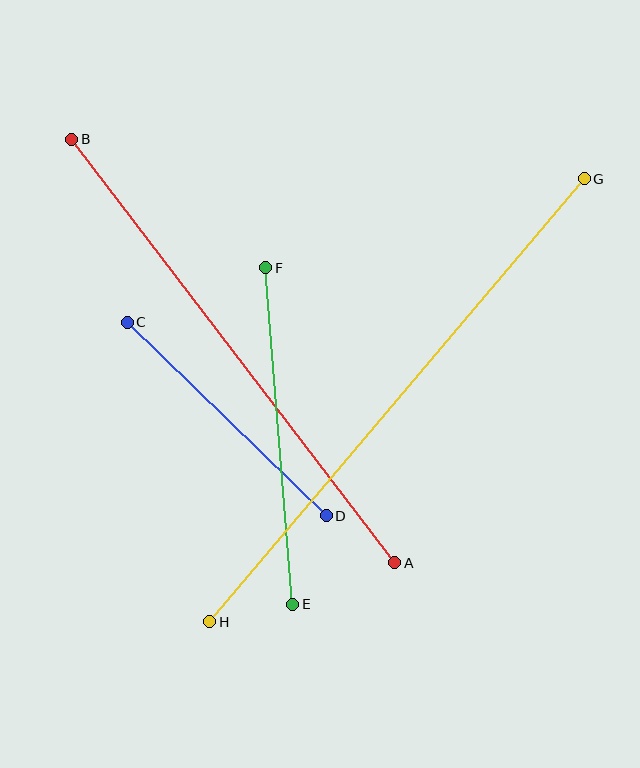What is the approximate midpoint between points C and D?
The midpoint is at approximately (227, 419) pixels.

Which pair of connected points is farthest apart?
Points G and H are farthest apart.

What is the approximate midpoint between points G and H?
The midpoint is at approximately (397, 400) pixels.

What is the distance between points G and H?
The distance is approximately 580 pixels.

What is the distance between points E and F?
The distance is approximately 338 pixels.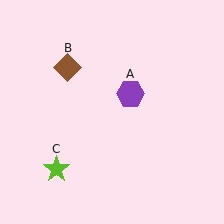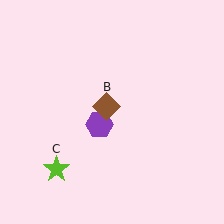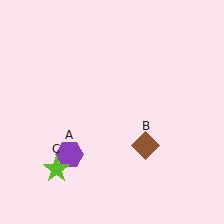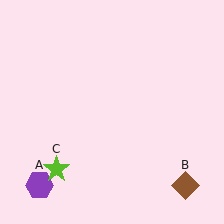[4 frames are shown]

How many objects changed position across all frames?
2 objects changed position: purple hexagon (object A), brown diamond (object B).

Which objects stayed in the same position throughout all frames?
Lime star (object C) remained stationary.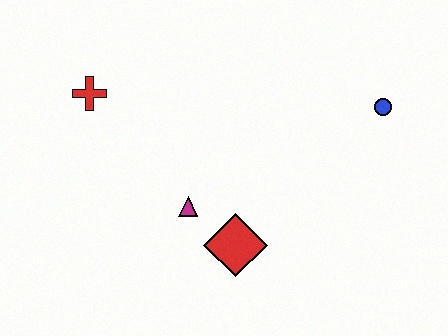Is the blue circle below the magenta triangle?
No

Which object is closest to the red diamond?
The magenta triangle is closest to the red diamond.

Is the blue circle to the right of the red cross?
Yes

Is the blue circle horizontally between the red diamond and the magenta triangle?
No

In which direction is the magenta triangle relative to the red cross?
The magenta triangle is below the red cross.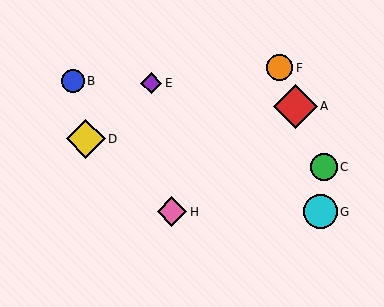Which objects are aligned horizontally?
Objects G, H are aligned horizontally.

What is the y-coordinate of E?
Object E is at y≈83.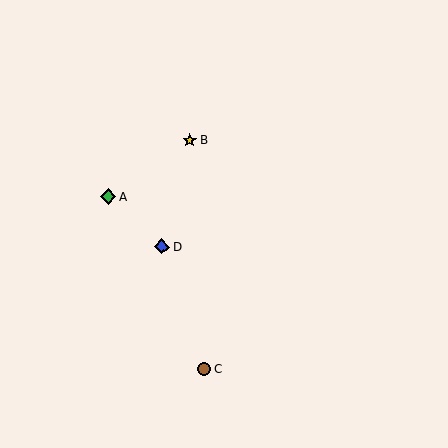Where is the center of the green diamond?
The center of the green diamond is at (108, 197).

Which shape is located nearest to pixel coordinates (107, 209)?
The green diamond (labeled A) at (108, 197) is nearest to that location.